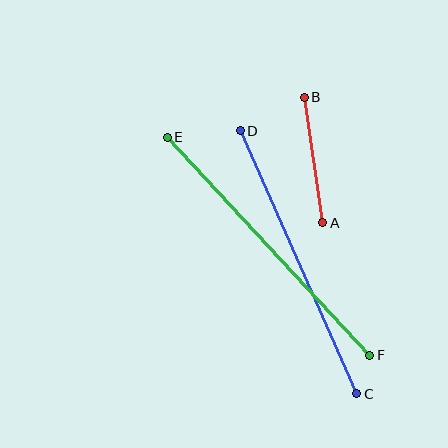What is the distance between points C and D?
The distance is approximately 288 pixels.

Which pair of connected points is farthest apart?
Points E and F are farthest apart.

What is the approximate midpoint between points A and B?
The midpoint is at approximately (314, 160) pixels.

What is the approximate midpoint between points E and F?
The midpoint is at approximately (269, 246) pixels.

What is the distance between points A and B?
The distance is approximately 127 pixels.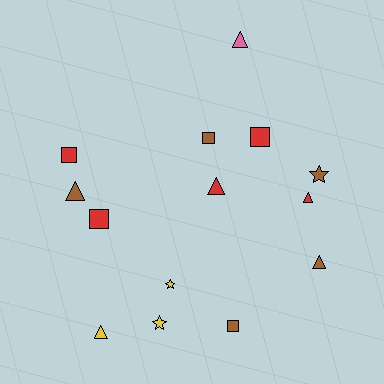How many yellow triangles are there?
There is 1 yellow triangle.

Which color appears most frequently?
Red, with 5 objects.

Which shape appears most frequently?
Triangle, with 6 objects.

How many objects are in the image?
There are 14 objects.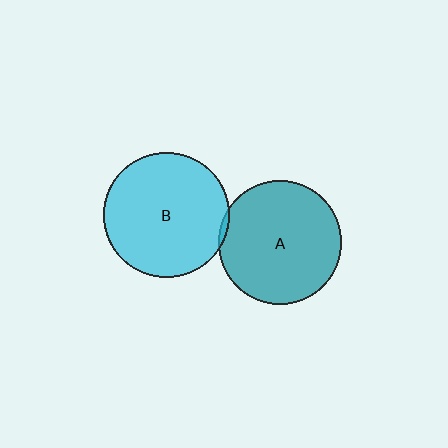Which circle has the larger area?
Circle B (cyan).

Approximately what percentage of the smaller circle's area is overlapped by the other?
Approximately 5%.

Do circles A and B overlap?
Yes.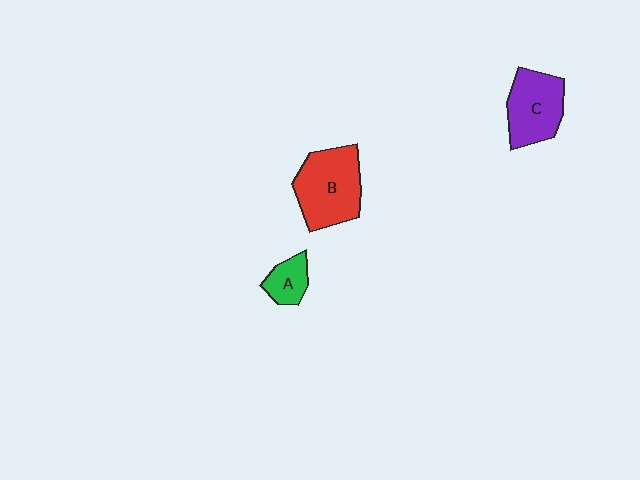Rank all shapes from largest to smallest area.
From largest to smallest: B (red), C (purple), A (green).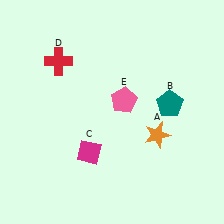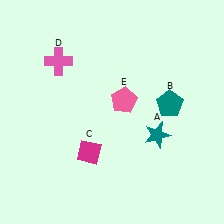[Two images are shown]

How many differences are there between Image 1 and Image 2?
There are 2 differences between the two images.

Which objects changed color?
A changed from orange to teal. D changed from red to pink.